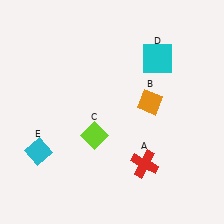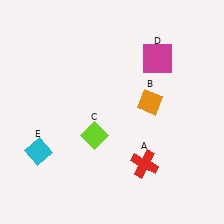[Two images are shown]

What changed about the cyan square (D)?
In Image 1, D is cyan. In Image 2, it changed to magenta.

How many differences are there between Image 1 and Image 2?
There is 1 difference between the two images.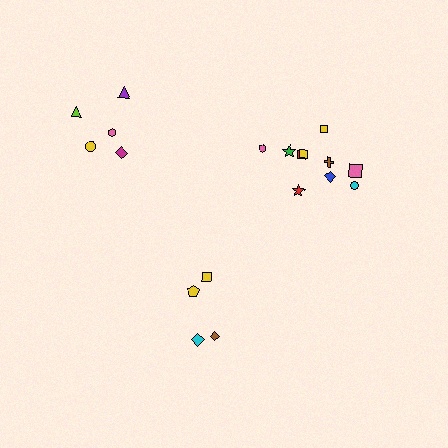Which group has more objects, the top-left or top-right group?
The top-right group.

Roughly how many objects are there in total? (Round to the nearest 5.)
Roughly 20 objects in total.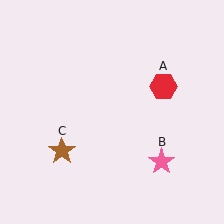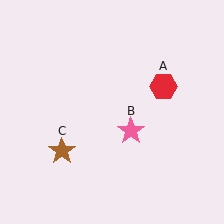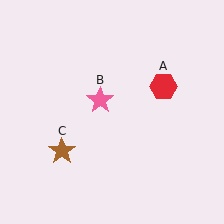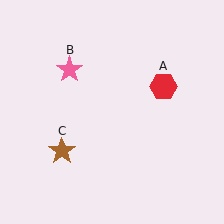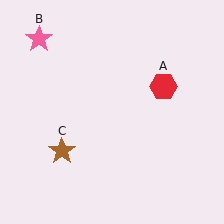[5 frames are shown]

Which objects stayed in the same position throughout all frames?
Red hexagon (object A) and brown star (object C) remained stationary.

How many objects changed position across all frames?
1 object changed position: pink star (object B).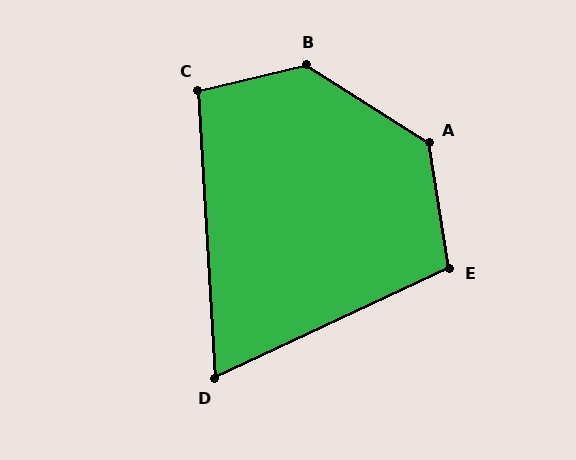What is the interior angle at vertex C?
Approximately 100 degrees (obtuse).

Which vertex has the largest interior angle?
B, at approximately 134 degrees.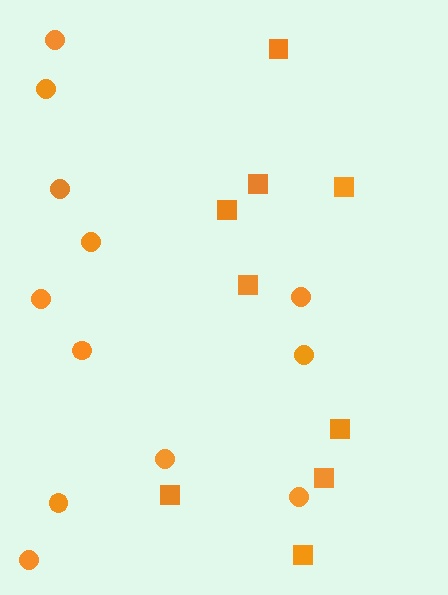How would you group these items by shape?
There are 2 groups: one group of circles (12) and one group of squares (9).